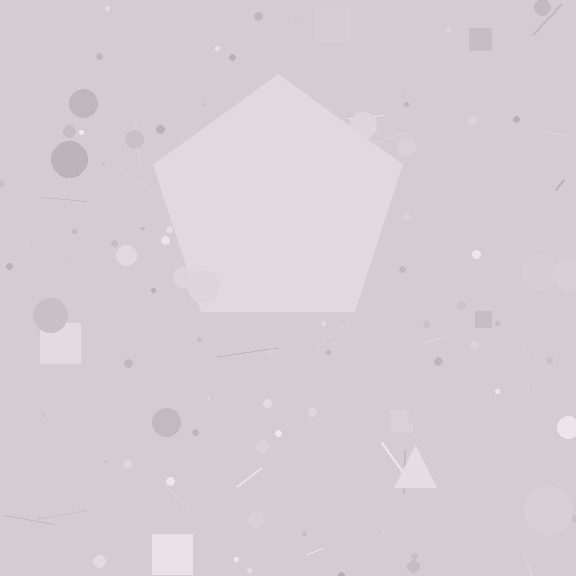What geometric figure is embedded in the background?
A pentagon is embedded in the background.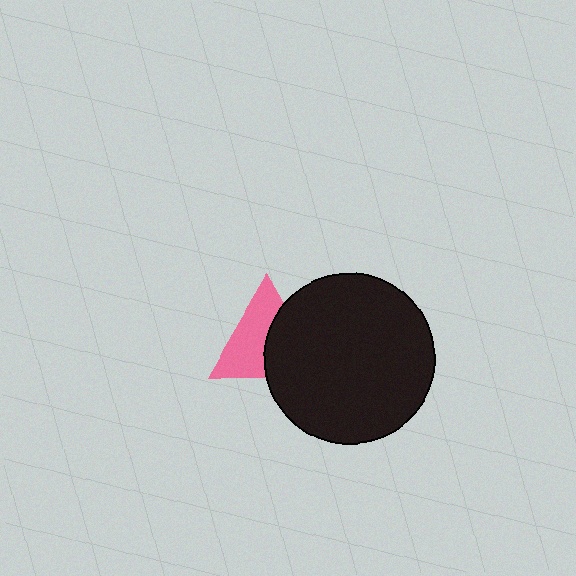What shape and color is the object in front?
The object in front is a black circle.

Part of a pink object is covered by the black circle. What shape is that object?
It is a triangle.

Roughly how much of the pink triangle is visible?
About half of it is visible (roughly 56%).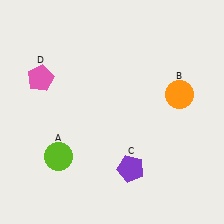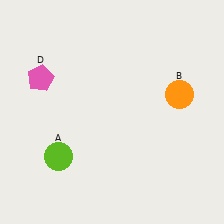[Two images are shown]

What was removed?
The purple pentagon (C) was removed in Image 2.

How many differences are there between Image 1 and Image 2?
There is 1 difference between the two images.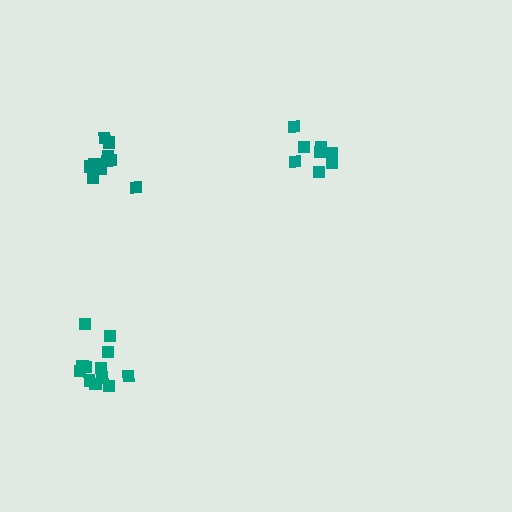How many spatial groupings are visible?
There are 3 spatial groupings.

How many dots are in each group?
Group 1: 12 dots, Group 2: 8 dots, Group 3: 10 dots (30 total).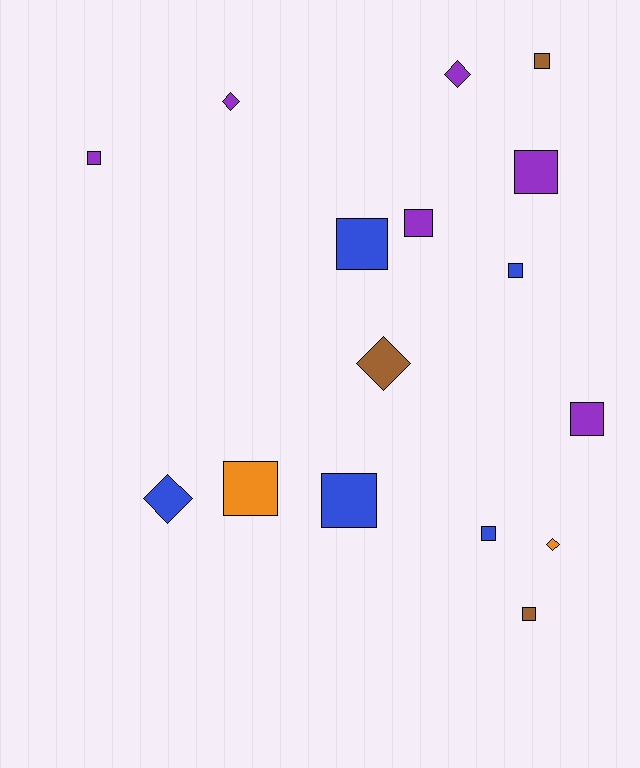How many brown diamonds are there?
There is 1 brown diamond.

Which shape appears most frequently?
Square, with 11 objects.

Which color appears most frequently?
Purple, with 6 objects.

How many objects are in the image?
There are 16 objects.